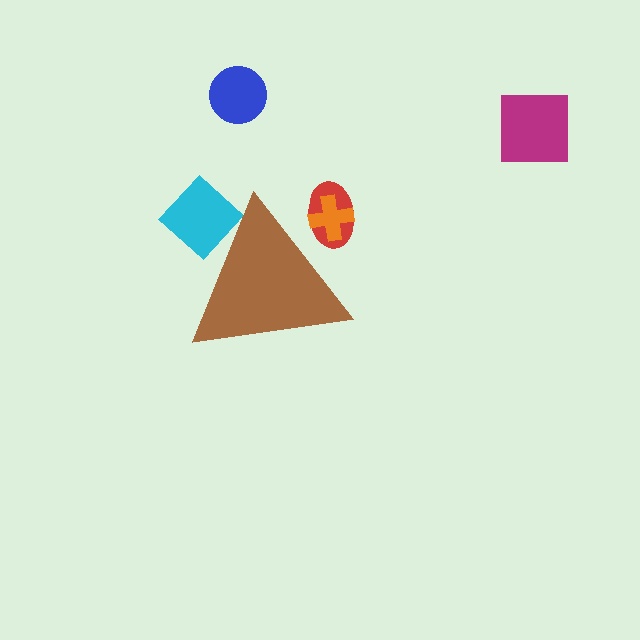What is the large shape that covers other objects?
A brown triangle.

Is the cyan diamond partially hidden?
Yes, the cyan diamond is partially hidden behind the brown triangle.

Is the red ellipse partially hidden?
Yes, the red ellipse is partially hidden behind the brown triangle.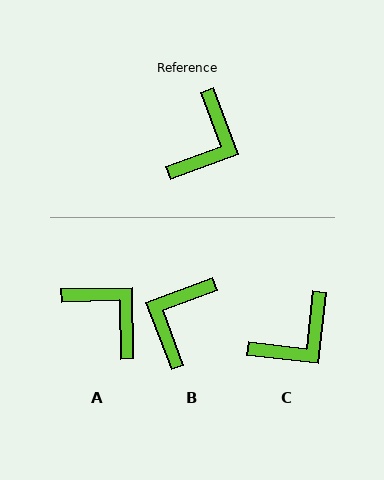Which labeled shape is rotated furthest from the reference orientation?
B, about 179 degrees away.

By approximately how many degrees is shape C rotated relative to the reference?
Approximately 27 degrees clockwise.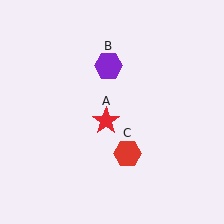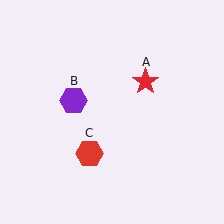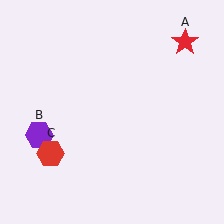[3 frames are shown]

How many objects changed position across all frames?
3 objects changed position: red star (object A), purple hexagon (object B), red hexagon (object C).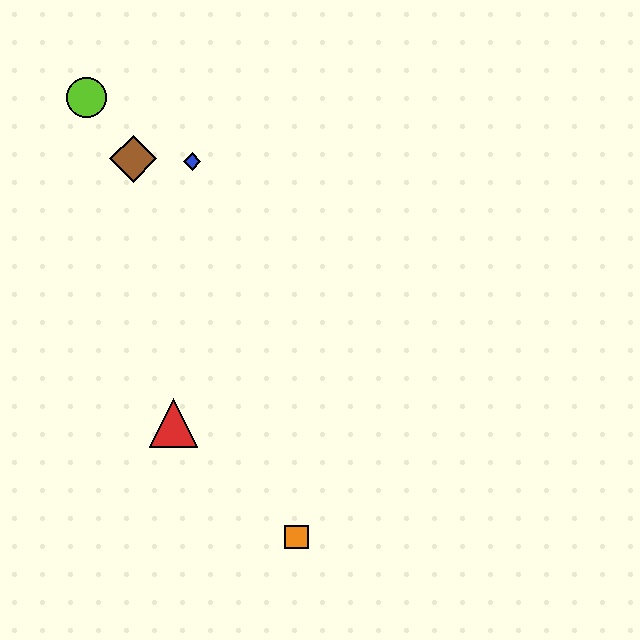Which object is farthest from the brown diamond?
The orange square is farthest from the brown diamond.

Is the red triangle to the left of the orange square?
Yes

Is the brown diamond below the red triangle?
No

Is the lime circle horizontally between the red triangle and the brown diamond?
No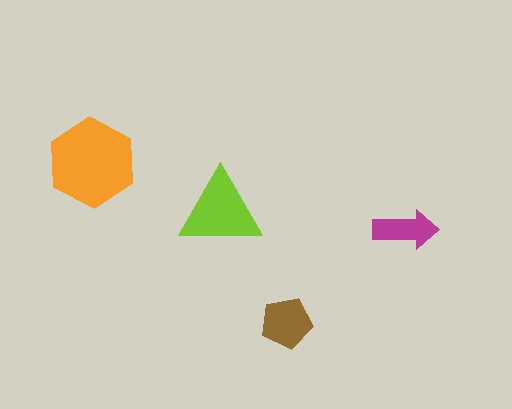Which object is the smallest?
The magenta arrow.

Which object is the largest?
The orange hexagon.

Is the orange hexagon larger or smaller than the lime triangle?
Larger.